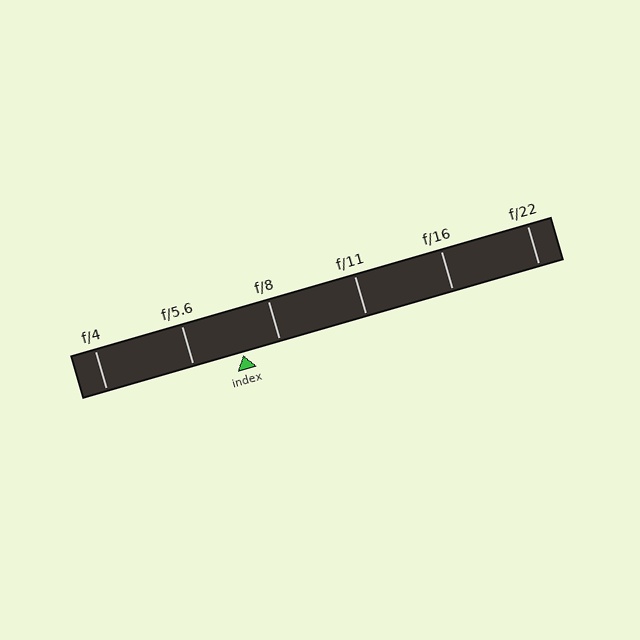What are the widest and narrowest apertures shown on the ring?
The widest aperture shown is f/4 and the narrowest is f/22.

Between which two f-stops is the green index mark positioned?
The index mark is between f/5.6 and f/8.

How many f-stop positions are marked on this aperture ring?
There are 6 f-stop positions marked.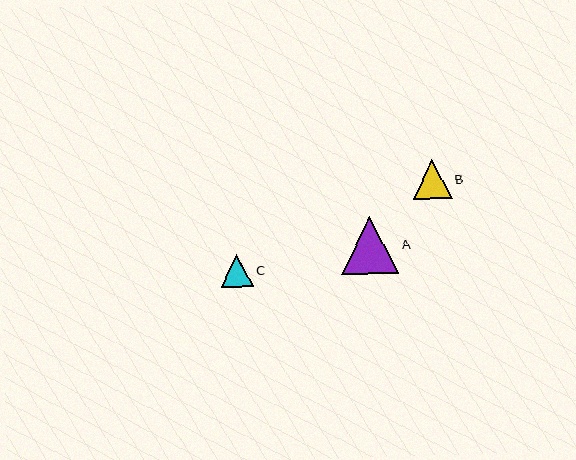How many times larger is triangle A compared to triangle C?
Triangle A is approximately 1.7 times the size of triangle C.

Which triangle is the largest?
Triangle A is the largest with a size of approximately 57 pixels.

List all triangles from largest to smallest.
From largest to smallest: A, B, C.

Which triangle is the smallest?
Triangle C is the smallest with a size of approximately 33 pixels.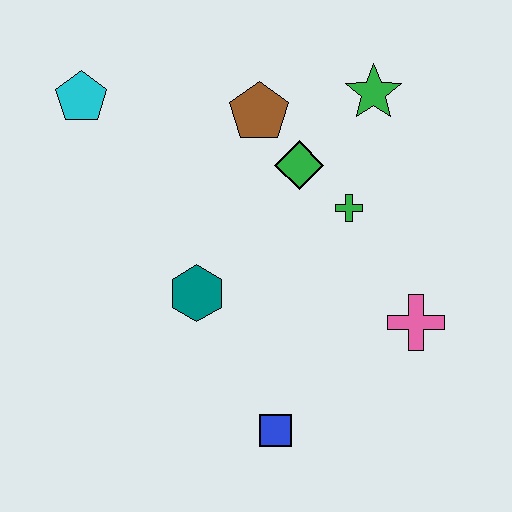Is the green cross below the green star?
Yes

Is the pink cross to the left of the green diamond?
No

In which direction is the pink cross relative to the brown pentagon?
The pink cross is below the brown pentagon.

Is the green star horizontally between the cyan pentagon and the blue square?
No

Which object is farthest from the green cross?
The cyan pentagon is farthest from the green cross.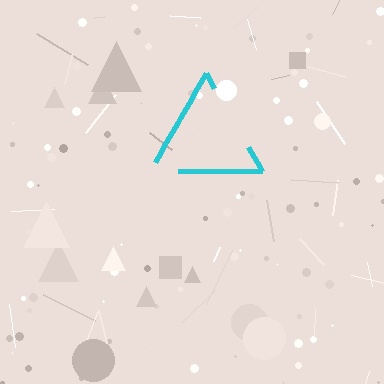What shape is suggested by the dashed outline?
The dashed outline suggests a triangle.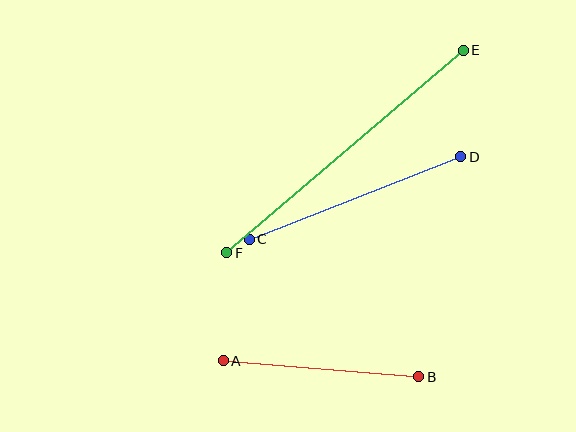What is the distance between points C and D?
The distance is approximately 227 pixels.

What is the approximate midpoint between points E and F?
The midpoint is at approximately (345, 152) pixels.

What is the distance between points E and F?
The distance is approximately 312 pixels.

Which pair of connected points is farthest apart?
Points E and F are farthest apart.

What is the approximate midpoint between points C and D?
The midpoint is at approximately (355, 198) pixels.